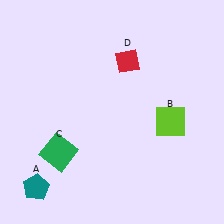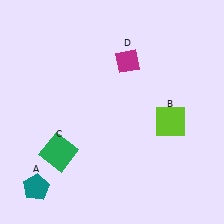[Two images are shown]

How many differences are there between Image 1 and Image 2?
There is 1 difference between the two images.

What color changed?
The diamond (D) changed from red in Image 1 to magenta in Image 2.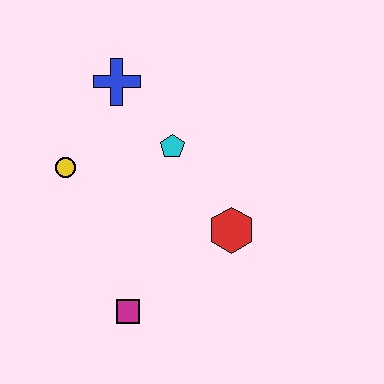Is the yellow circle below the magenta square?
No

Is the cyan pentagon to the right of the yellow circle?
Yes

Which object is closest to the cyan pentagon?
The blue cross is closest to the cyan pentagon.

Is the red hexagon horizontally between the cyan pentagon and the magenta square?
No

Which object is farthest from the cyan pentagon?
The magenta square is farthest from the cyan pentagon.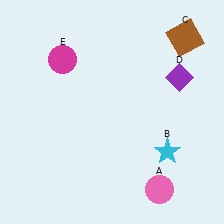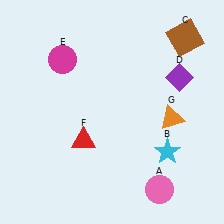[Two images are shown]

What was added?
A red triangle (F), an orange triangle (G) were added in Image 2.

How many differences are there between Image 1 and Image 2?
There are 2 differences between the two images.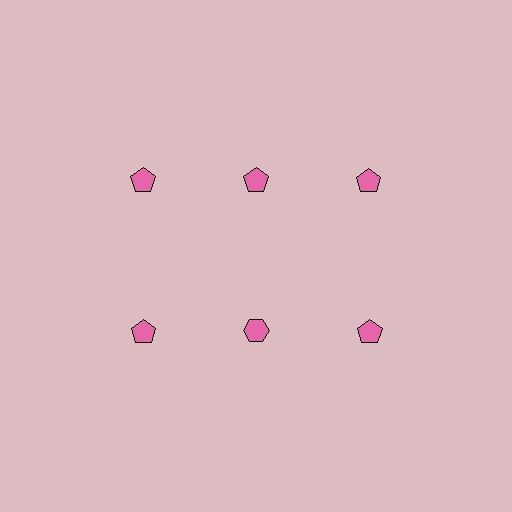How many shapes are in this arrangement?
There are 6 shapes arranged in a grid pattern.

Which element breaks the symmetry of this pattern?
The pink hexagon in the second row, second from left column breaks the symmetry. All other shapes are pink pentagons.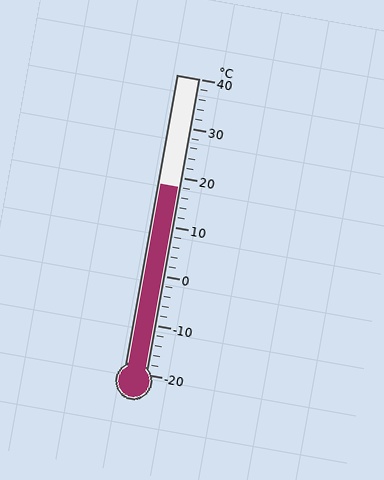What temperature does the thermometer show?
The thermometer shows approximately 18°C.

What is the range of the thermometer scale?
The thermometer scale ranges from -20°C to 40°C.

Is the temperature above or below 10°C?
The temperature is above 10°C.